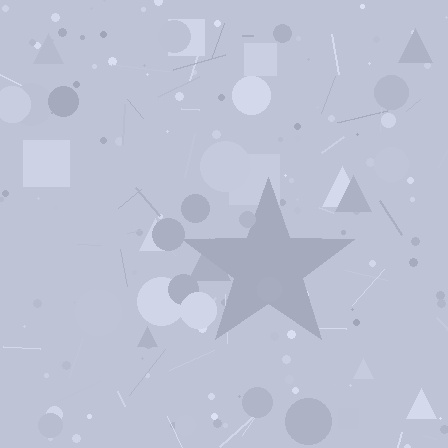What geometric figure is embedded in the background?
A star is embedded in the background.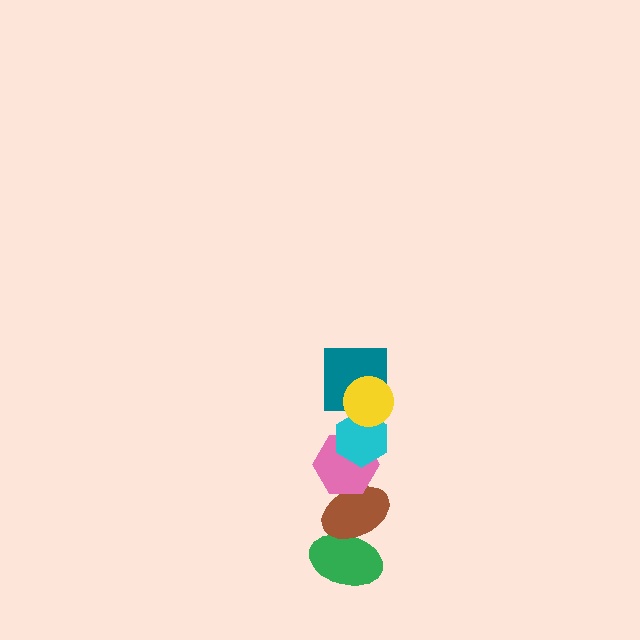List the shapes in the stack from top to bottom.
From top to bottom: the yellow circle, the teal square, the cyan hexagon, the pink hexagon, the brown ellipse, the green ellipse.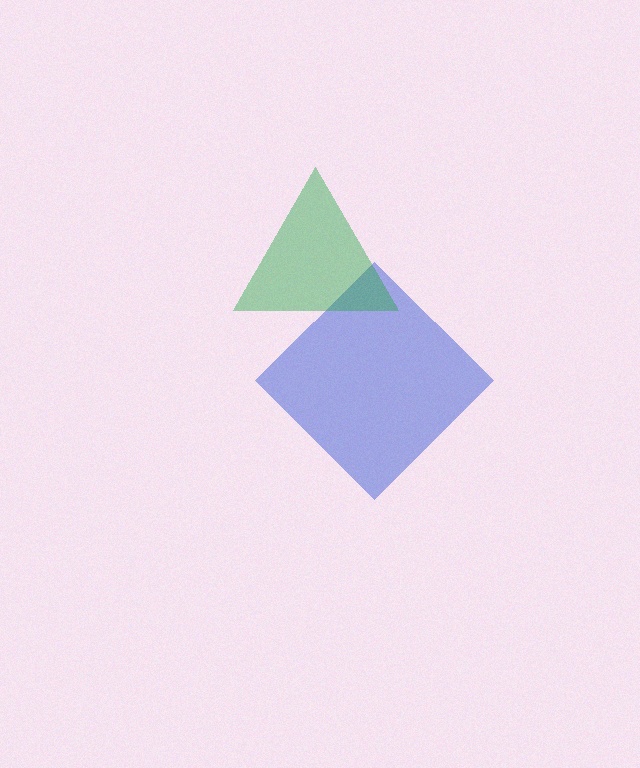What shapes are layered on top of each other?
The layered shapes are: a blue diamond, a green triangle.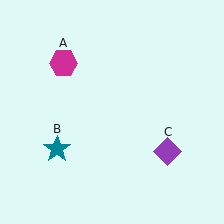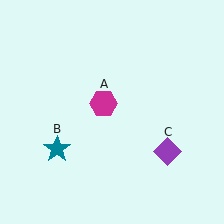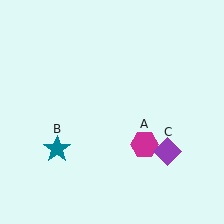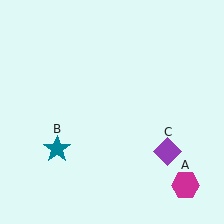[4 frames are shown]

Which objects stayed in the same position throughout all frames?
Teal star (object B) and purple diamond (object C) remained stationary.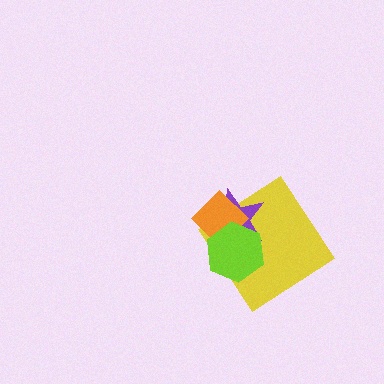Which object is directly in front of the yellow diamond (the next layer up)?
The purple star is directly in front of the yellow diamond.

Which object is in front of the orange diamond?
The lime hexagon is in front of the orange diamond.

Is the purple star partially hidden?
Yes, it is partially covered by another shape.